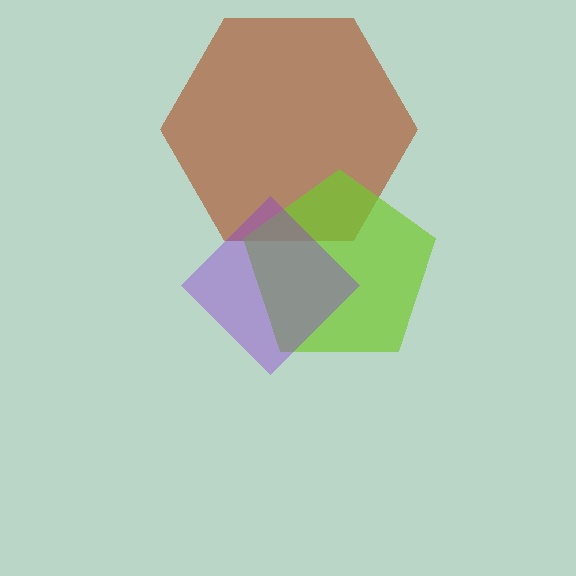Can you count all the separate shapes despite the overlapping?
Yes, there are 3 separate shapes.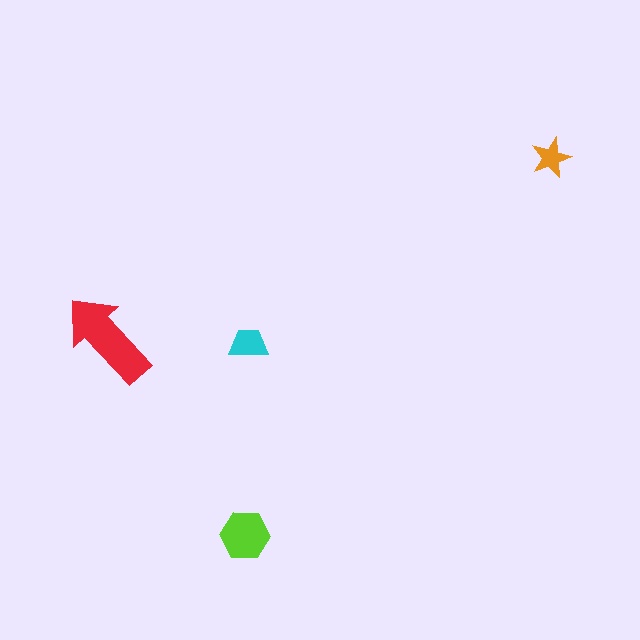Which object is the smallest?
The orange star.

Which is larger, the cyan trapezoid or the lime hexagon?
The lime hexagon.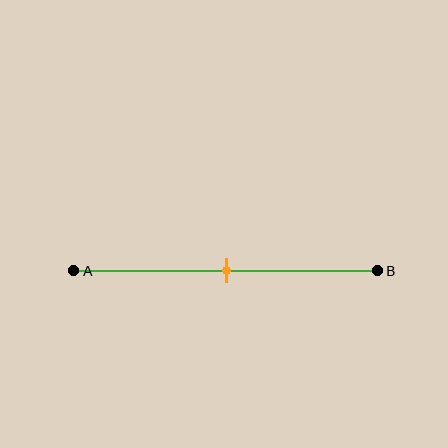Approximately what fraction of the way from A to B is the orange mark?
The orange mark is approximately 50% of the way from A to B.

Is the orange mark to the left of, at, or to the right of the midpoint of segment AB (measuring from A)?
The orange mark is approximately at the midpoint of segment AB.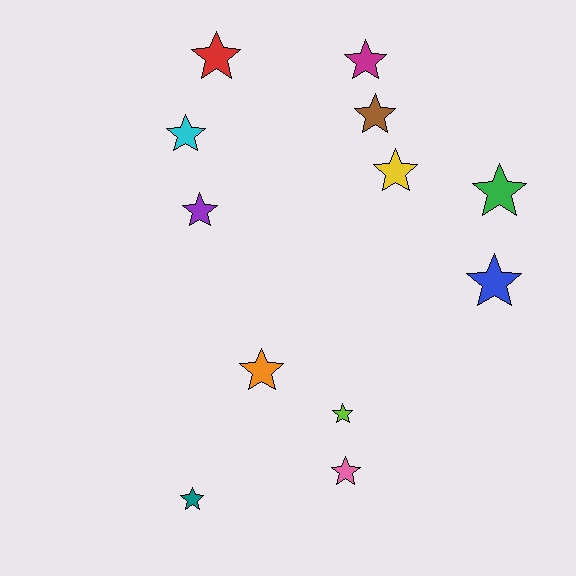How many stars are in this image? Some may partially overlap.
There are 12 stars.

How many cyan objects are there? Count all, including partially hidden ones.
There is 1 cyan object.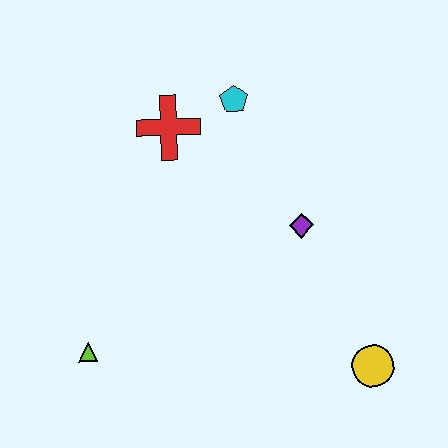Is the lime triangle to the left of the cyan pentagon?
Yes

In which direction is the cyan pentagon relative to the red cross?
The cyan pentagon is to the right of the red cross.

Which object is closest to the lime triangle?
The red cross is closest to the lime triangle.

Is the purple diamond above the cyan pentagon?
No